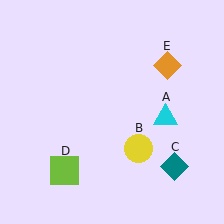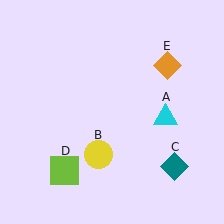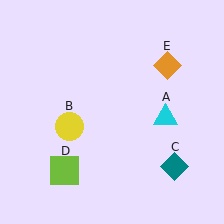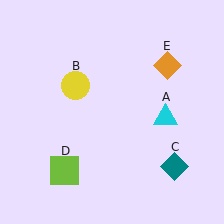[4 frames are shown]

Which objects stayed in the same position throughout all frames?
Cyan triangle (object A) and teal diamond (object C) and lime square (object D) and orange diamond (object E) remained stationary.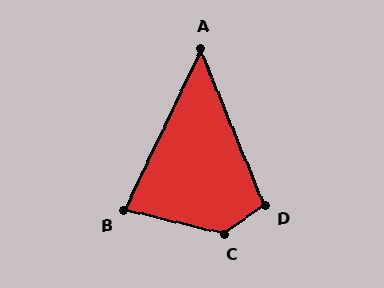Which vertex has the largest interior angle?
C, at approximately 132 degrees.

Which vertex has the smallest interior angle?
A, at approximately 48 degrees.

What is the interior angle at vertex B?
Approximately 78 degrees (acute).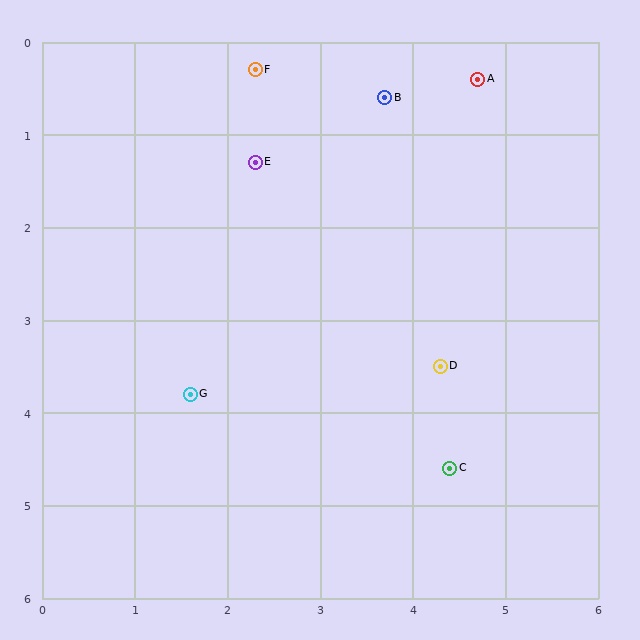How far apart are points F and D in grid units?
Points F and D are about 3.8 grid units apart.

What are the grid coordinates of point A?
Point A is at approximately (4.7, 0.4).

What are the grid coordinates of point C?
Point C is at approximately (4.4, 4.6).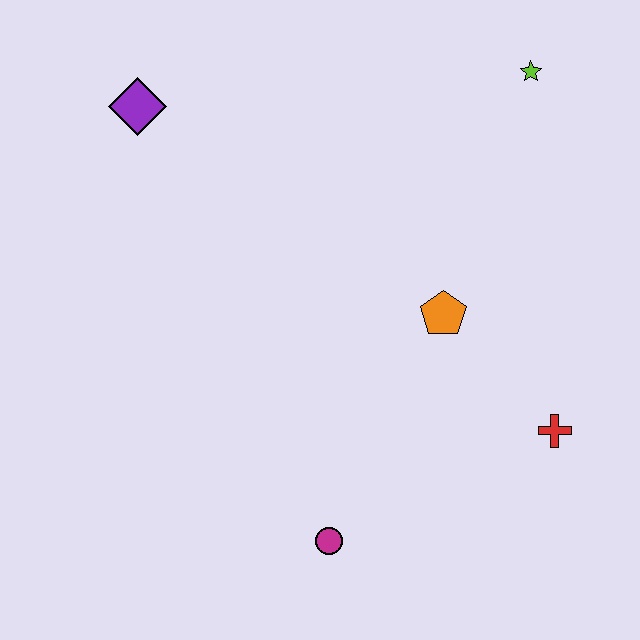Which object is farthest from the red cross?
The purple diamond is farthest from the red cross.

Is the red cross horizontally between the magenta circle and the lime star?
No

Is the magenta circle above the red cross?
No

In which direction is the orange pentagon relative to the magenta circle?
The orange pentagon is above the magenta circle.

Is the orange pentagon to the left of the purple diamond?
No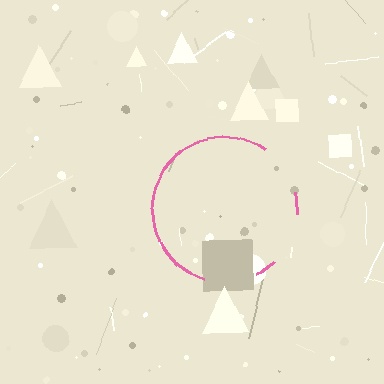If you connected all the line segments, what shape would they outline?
They would outline a circle.